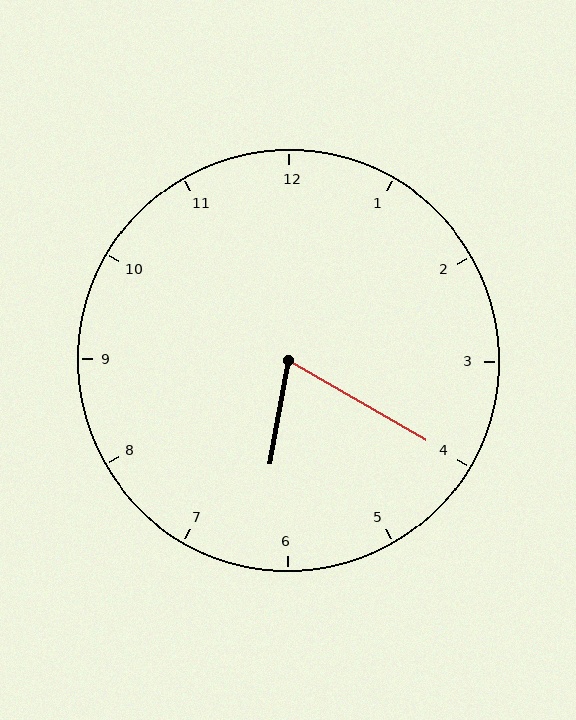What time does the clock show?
6:20.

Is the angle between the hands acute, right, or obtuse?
It is acute.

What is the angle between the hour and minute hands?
Approximately 70 degrees.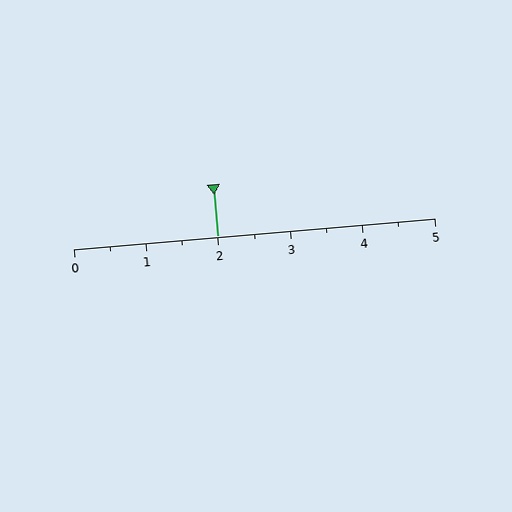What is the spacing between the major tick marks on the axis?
The major ticks are spaced 1 apart.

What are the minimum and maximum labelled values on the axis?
The axis runs from 0 to 5.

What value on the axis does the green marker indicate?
The marker indicates approximately 2.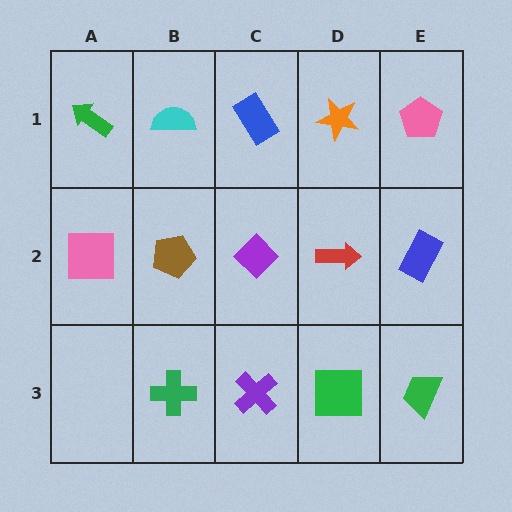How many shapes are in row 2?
5 shapes.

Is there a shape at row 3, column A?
No, that cell is empty.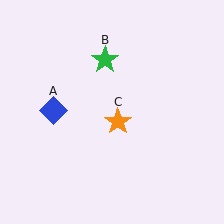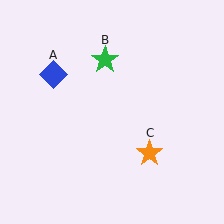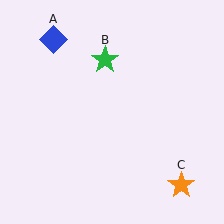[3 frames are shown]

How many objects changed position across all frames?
2 objects changed position: blue diamond (object A), orange star (object C).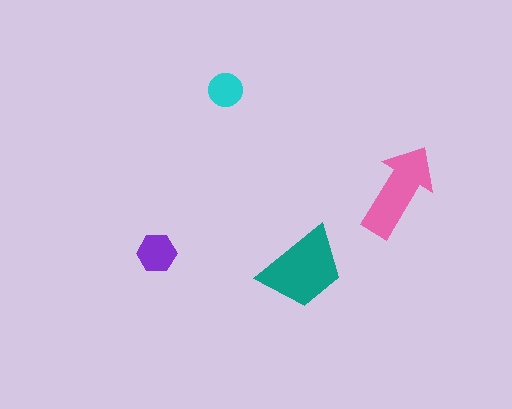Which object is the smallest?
The cyan circle.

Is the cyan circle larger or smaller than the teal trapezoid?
Smaller.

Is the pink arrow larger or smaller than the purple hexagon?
Larger.